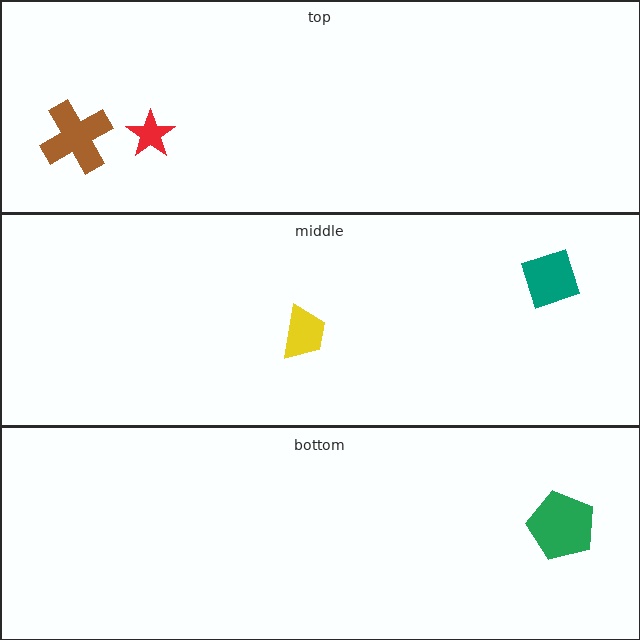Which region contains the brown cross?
The top region.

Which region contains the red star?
The top region.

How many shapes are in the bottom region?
1.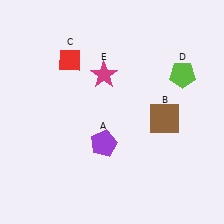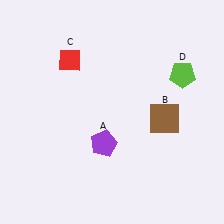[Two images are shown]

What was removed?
The magenta star (E) was removed in Image 2.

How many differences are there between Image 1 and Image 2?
There is 1 difference between the two images.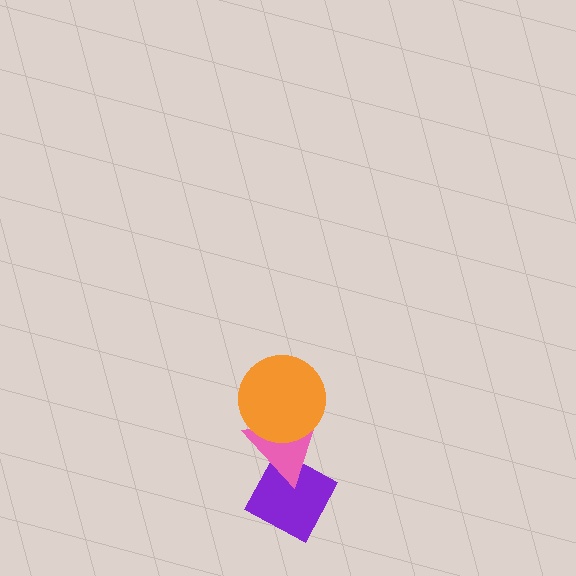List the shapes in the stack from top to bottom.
From top to bottom: the orange circle, the pink triangle, the purple diamond.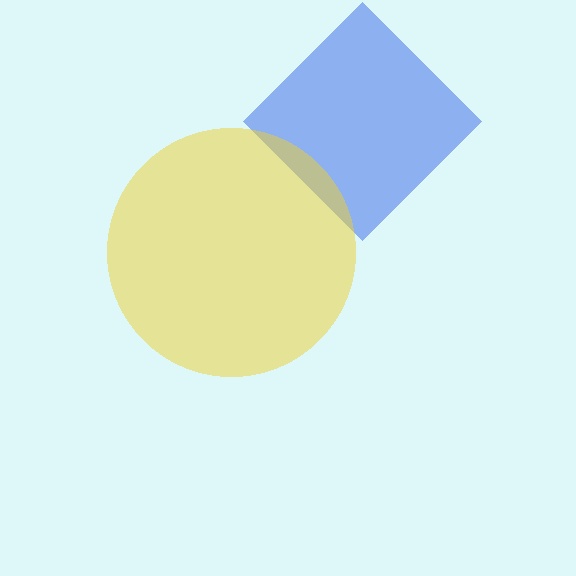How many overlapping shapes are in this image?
There are 2 overlapping shapes in the image.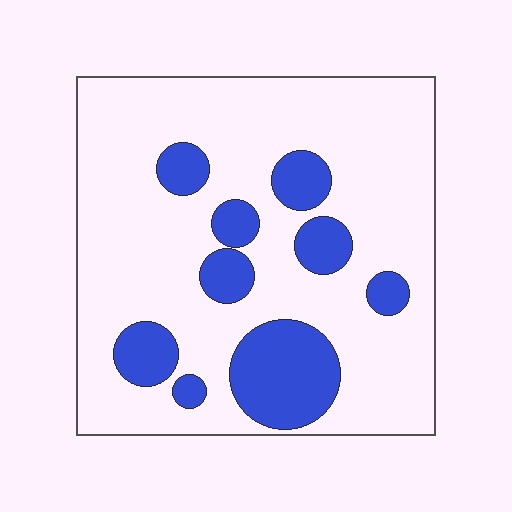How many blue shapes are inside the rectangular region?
9.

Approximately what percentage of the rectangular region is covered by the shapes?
Approximately 20%.